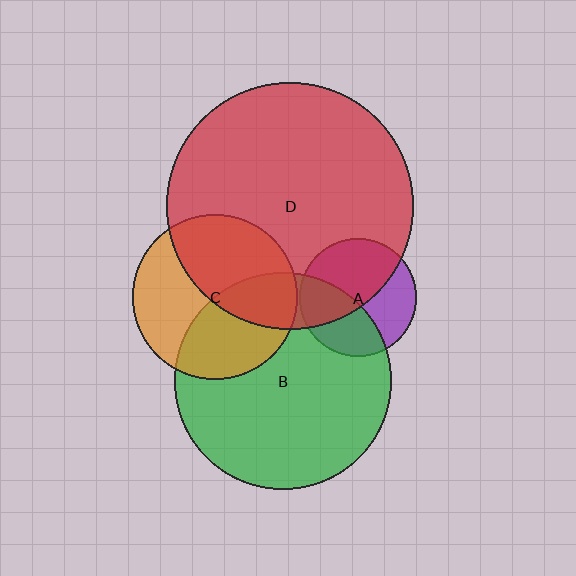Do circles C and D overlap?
Yes.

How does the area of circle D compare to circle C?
Approximately 2.2 times.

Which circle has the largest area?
Circle D (red).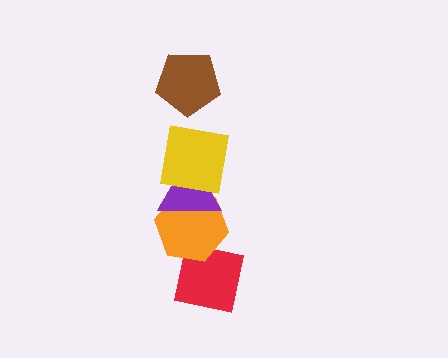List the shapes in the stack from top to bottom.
From top to bottom: the brown pentagon, the yellow square, the purple triangle, the orange hexagon, the red square.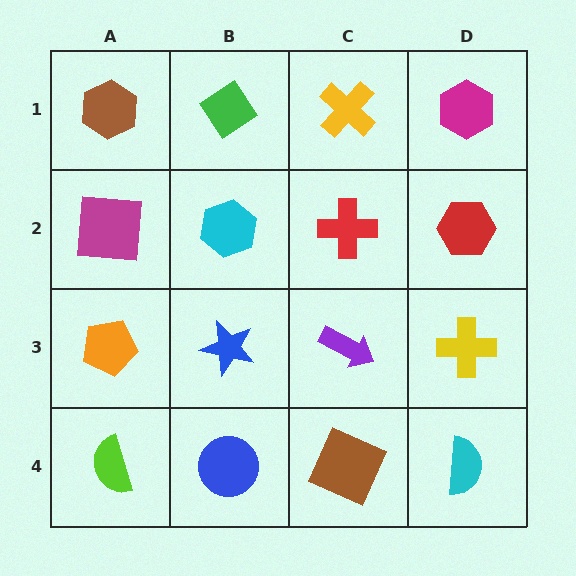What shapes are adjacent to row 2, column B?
A green diamond (row 1, column B), a blue star (row 3, column B), a magenta square (row 2, column A), a red cross (row 2, column C).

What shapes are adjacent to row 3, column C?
A red cross (row 2, column C), a brown square (row 4, column C), a blue star (row 3, column B), a yellow cross (row 3, column D).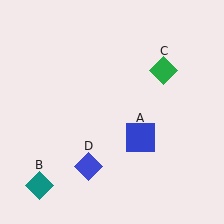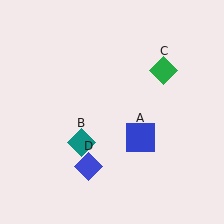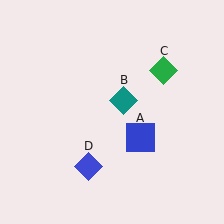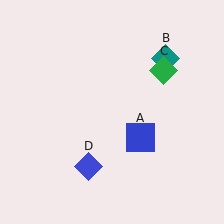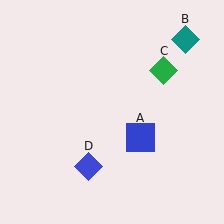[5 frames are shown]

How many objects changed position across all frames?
1 object changed position: teal diamond (object B).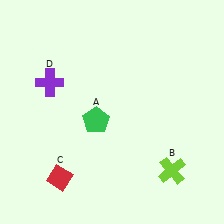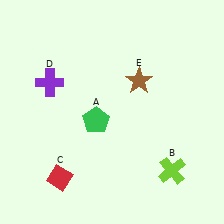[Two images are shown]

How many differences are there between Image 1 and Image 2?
There is 1 difference between the two images.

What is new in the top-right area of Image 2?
A brown star (E) was added in the top-right area of Image 2.